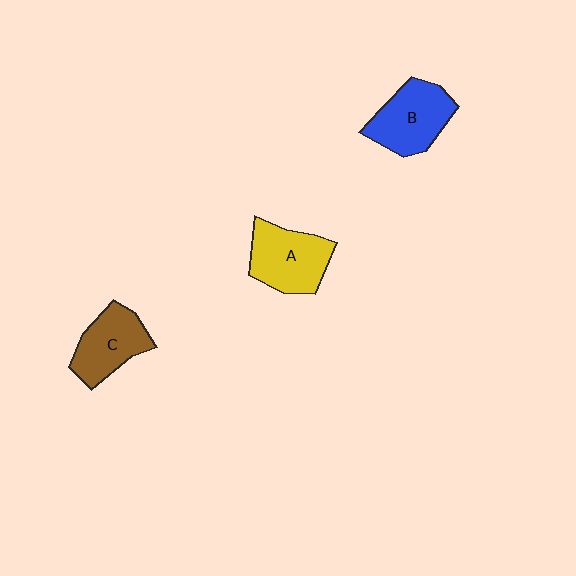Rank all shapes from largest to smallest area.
From largest to smallest: A (yellow), B (blue), C (brown).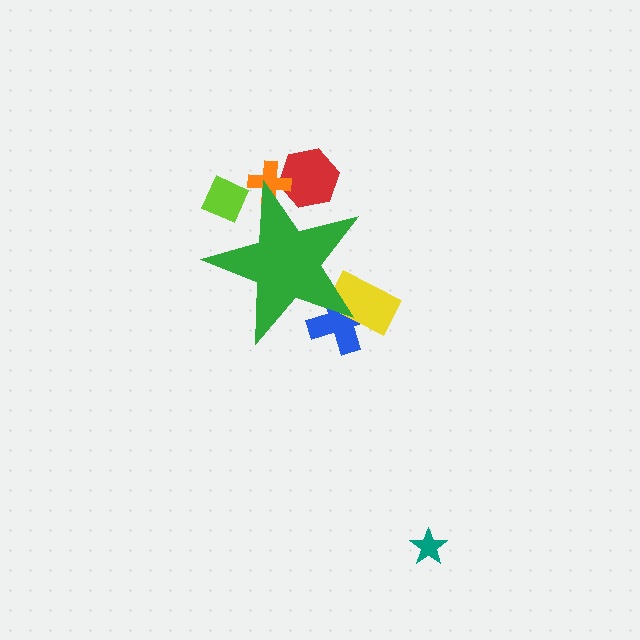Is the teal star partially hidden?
No, the teal star is fully visible.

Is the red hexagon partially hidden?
Yes, the red hexagon is partially hidden behind the green star.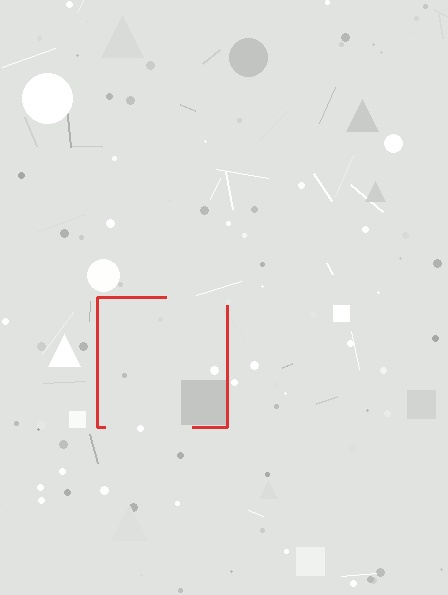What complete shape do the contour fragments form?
The contour fragments form a square.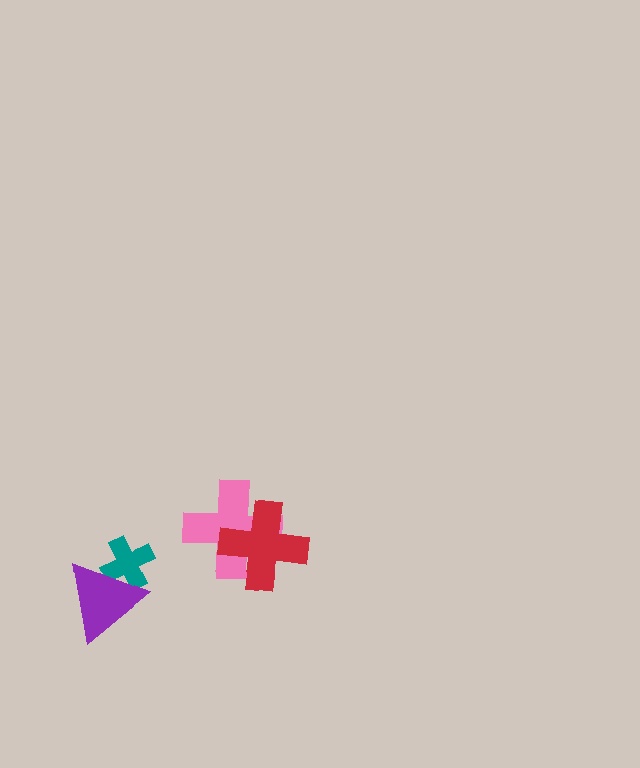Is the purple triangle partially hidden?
No, no other shape covers it.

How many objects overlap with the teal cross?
1 object overlaps with the teal cross.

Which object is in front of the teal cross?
The purple triangle is in front of the teal cross.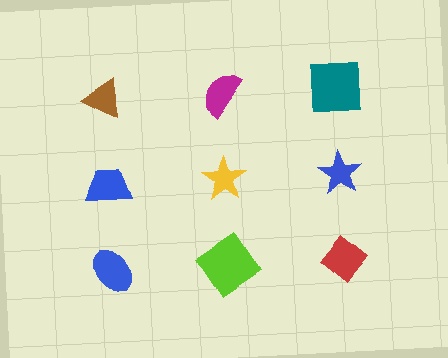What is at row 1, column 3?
A teal square.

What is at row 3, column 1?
A blue ellipse.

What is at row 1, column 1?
A brown triangle.